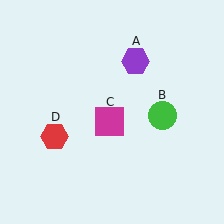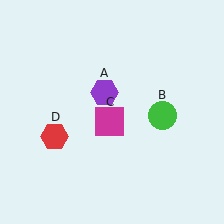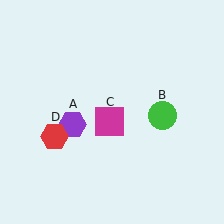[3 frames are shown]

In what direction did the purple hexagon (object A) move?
The purple hexagon (object A) moved down and to the left.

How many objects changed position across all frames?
1 object changed position: purple hexagon (object A).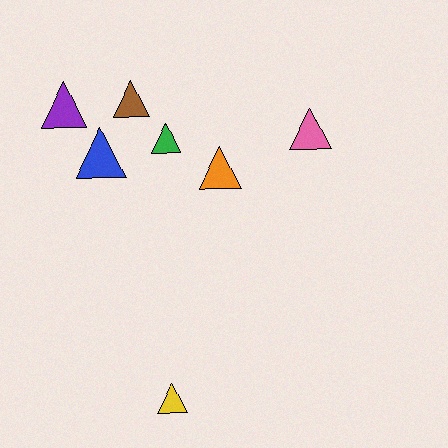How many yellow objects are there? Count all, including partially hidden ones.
There is 1 yellow object.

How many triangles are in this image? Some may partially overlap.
There are 7 triangles.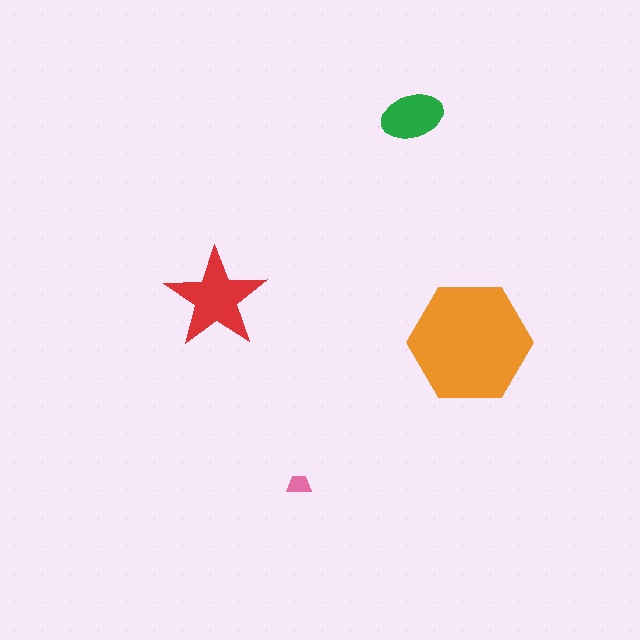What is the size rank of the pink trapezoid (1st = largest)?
4th.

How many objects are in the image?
There are 4 objects in the image.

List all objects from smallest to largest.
The pink trapezoid, the green ellipse, the red star, the orange hexagon.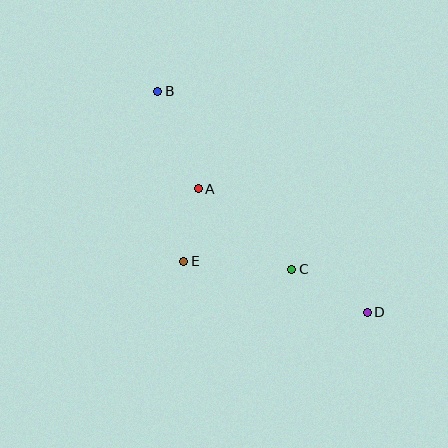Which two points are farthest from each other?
Points B and D are farthest from each other.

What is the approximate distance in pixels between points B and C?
The distance between B and C is approximately 223 pixels.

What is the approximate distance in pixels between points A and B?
The distance between A and B is approximately 105 pixels.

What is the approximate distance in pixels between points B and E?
The distance between B and E is approximately 172 pixels.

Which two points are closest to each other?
Points A and E are closest to each other.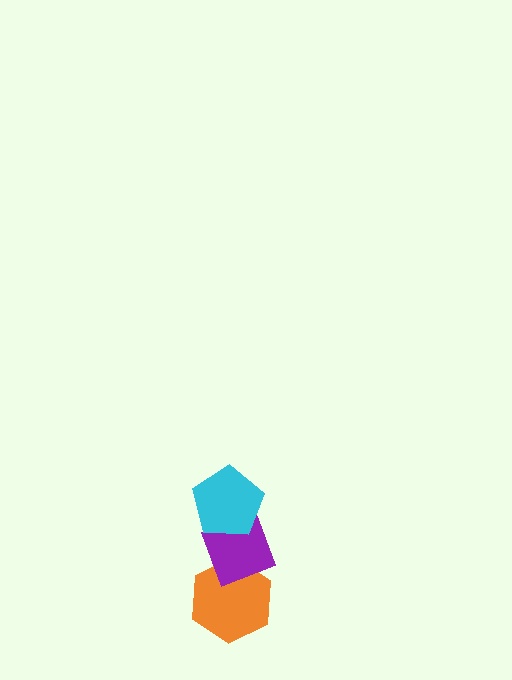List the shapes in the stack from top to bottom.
From top to bottom: the cyan pentagon, the purple diamond, the orange hexagon.